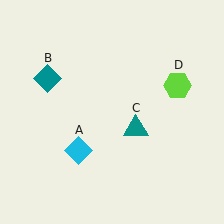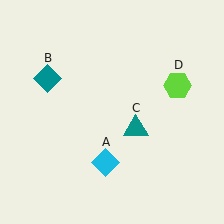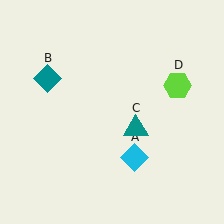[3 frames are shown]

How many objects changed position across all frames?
1 object changed position: cyan diamond (object A).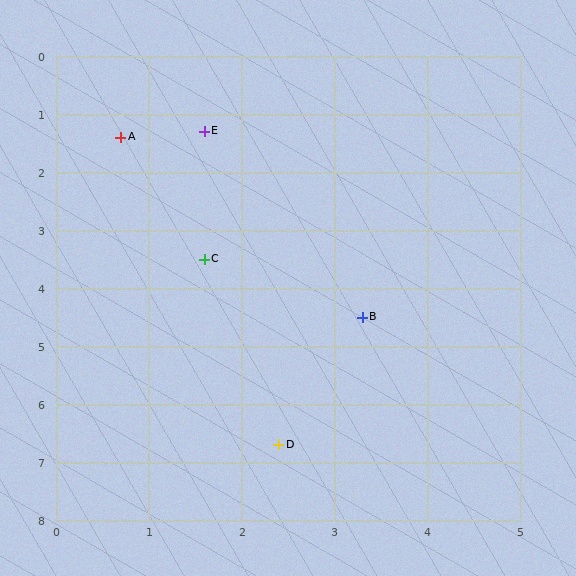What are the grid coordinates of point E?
Point E is at approximately (1.6, 1.3).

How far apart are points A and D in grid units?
Points A and D are about 5.6 grid units apart.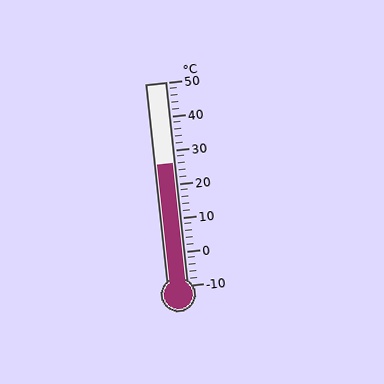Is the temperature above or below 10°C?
The temperature is above 10°C.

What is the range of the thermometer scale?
The thermometer scale ranges from -10°C to 50°C.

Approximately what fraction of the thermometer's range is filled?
The thermometer is filled to approximately 60% of its range.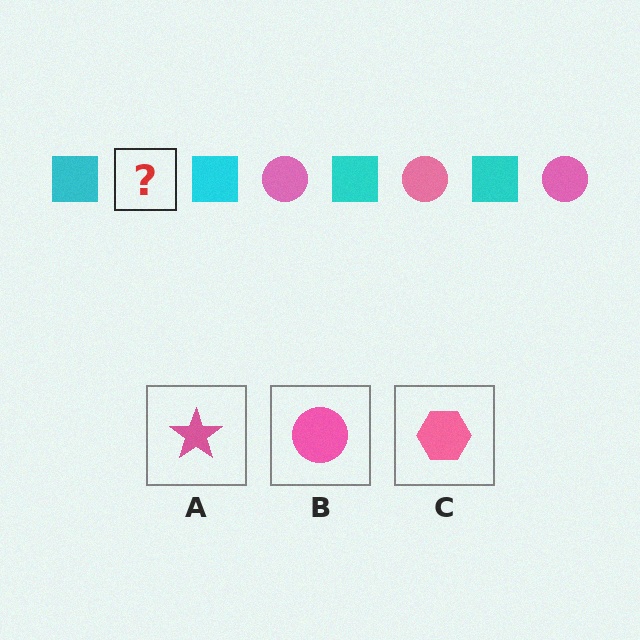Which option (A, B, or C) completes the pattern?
B.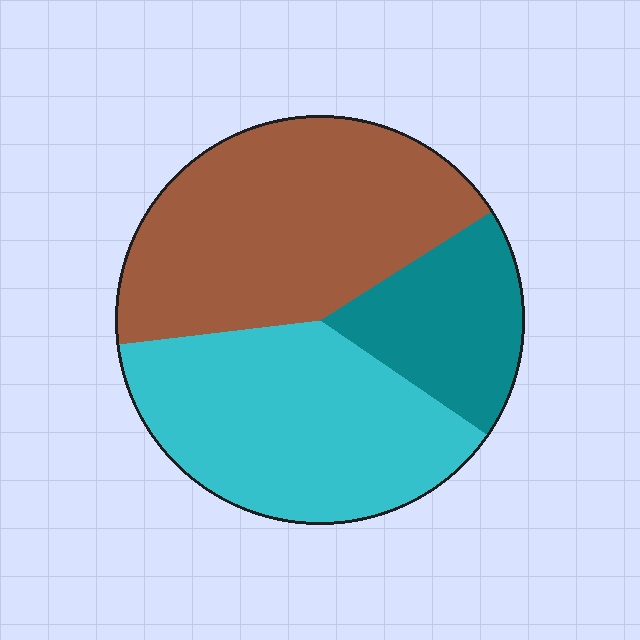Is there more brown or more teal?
Brown.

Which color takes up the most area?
Brown, at roughly 45%.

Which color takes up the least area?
Teal, at roughly 20%.